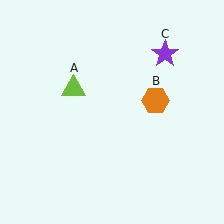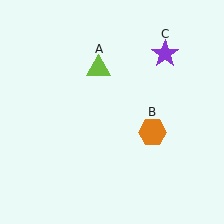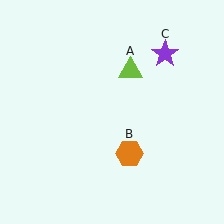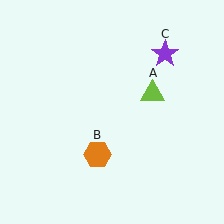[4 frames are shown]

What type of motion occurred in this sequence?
The lime triangle (object A), orange hexagon (object B) rotated clockwise around the center of the scene.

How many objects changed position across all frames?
2 objects changed position: lime triangle (object A), orange hexagon (object B).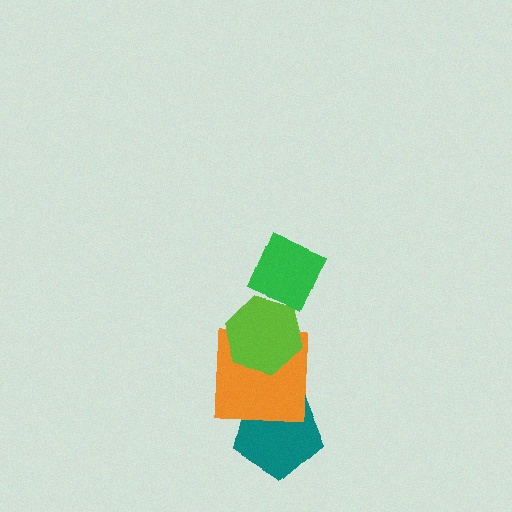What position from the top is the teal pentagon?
The teal pentagon is 4th from the top.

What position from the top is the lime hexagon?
The lime hexagon is 2nd from the top.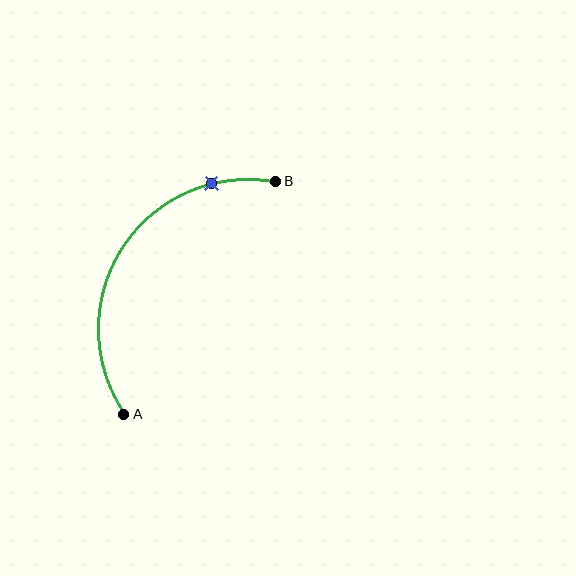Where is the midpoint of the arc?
The arc midpoint is the point on the curve farthest from the straight line joining A and B. It sits to the left of that line.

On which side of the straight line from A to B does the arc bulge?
The arc bulges to the left of the straight line connecting A and B.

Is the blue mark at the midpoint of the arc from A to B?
No. The blue mark lies on the arc but is closer to endpoint B. The arc midpoint would be at the point on the curve equidistant along the arc from both A and B.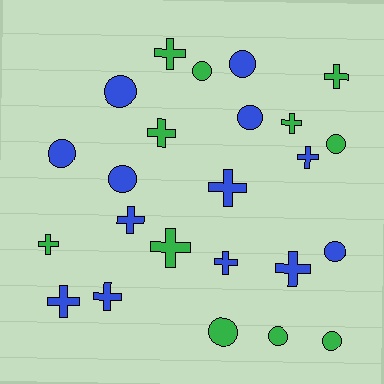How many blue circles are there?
There are 6 blue circles.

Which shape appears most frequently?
Cross, with 13 objects.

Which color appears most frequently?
Blue, with 13 objects.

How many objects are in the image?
There are 24 objects.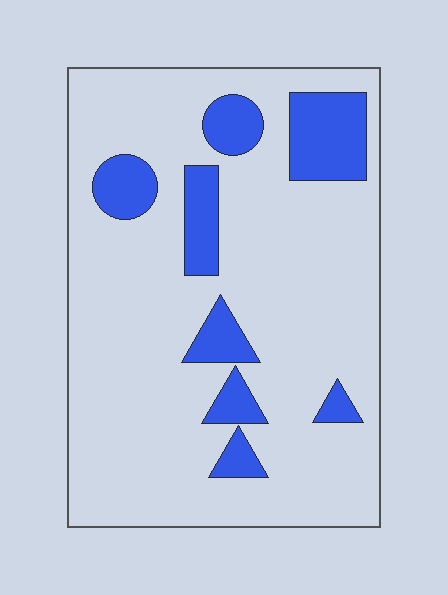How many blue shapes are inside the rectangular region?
8.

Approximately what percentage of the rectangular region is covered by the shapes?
Approximately 15%.